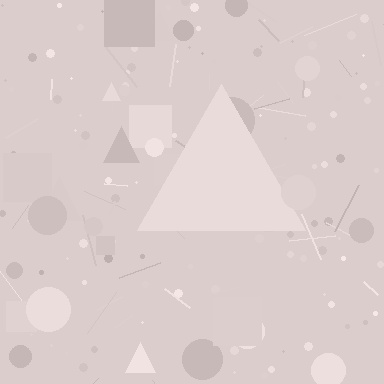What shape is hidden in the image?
A triangle is hidden in the image.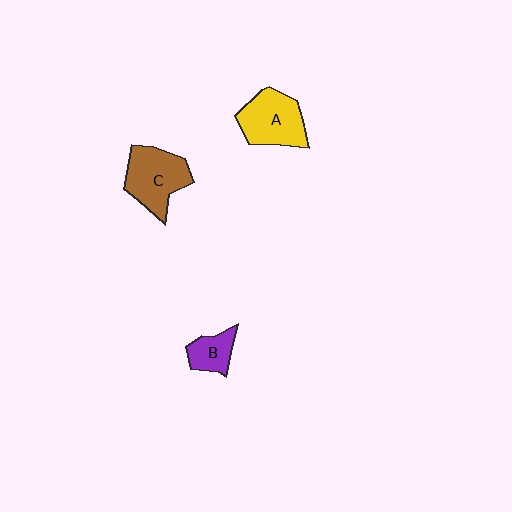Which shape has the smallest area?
Shape B (purple).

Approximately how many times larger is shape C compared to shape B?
Approximately 2.0 times.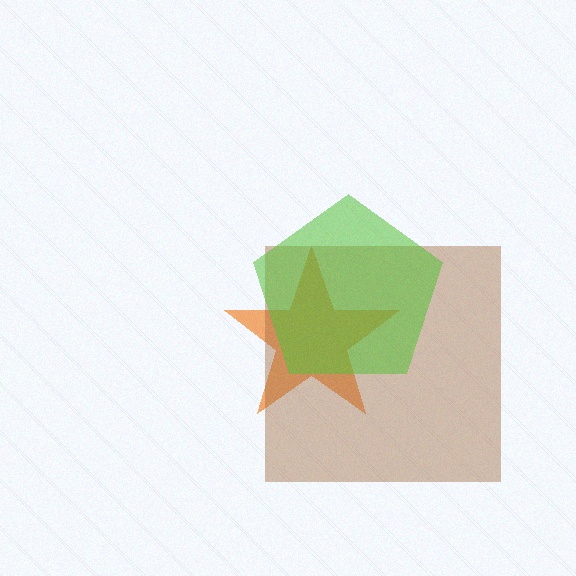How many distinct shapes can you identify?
There are 3 distinct shapes: an orange star, a brown square, a lime pentagon.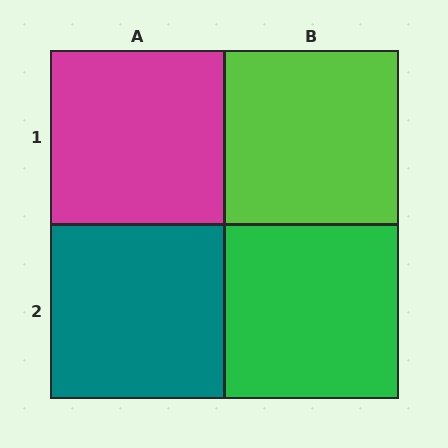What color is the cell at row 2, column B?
Green.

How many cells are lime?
1 cell is lime.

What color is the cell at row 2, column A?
Teal.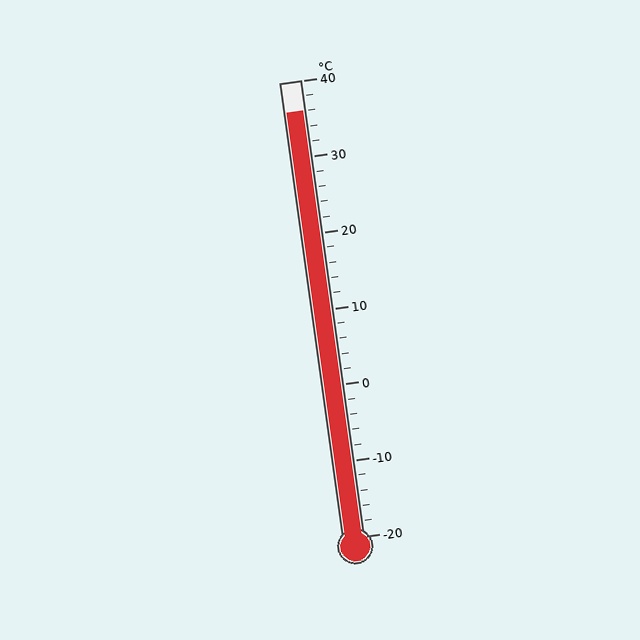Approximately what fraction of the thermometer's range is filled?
The thermometer is filled to approximately 95% of its range.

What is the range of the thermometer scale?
The thermometer scale ranges from -20°C to 40°C.